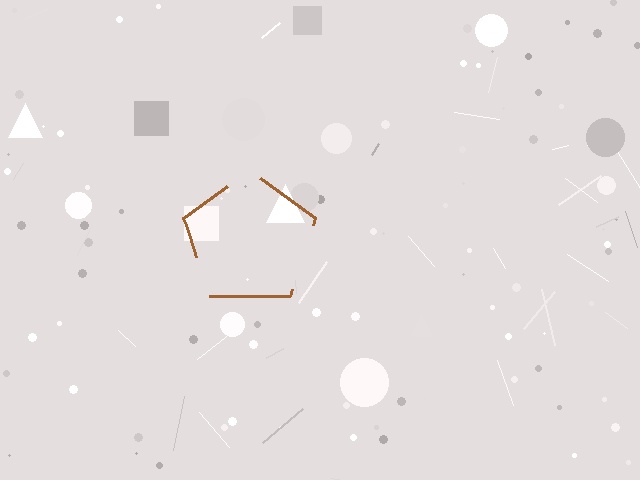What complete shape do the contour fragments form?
The contour fragments form a pentagon.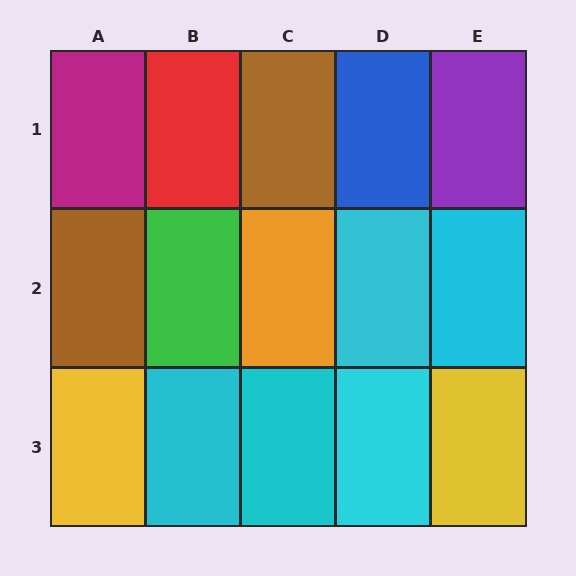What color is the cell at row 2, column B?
Green.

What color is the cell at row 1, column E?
Purple.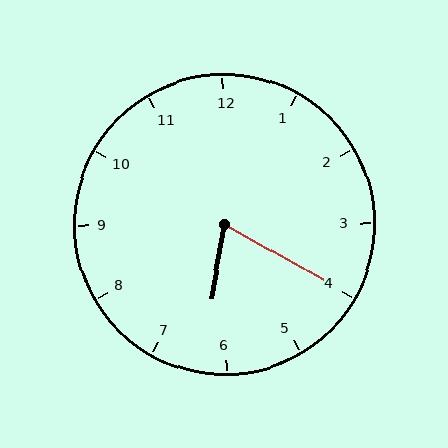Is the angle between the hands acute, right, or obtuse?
It is acute.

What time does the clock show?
6:20.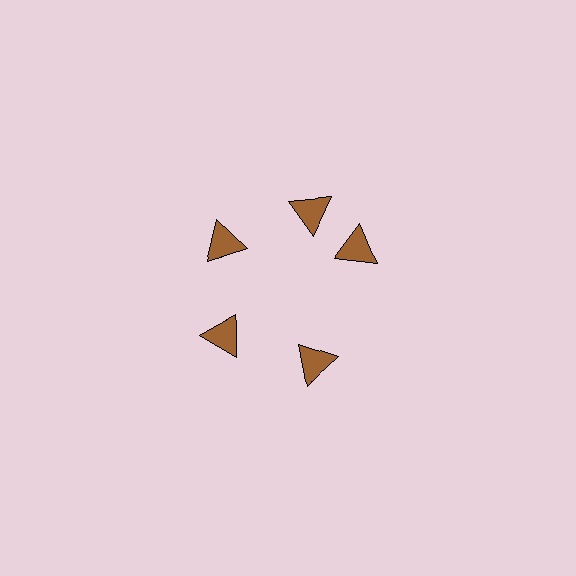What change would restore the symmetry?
The symmetry would be restored by rotating it back into even spacing with its neighbors so that all 5 triangles sit at equal angles and equal distance from the center.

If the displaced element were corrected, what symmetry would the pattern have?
It would have 5-fold rotational symmetry — the pattern would map onto itself every 72 degrees.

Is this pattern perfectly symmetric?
No. The 5 brown triangles are arranged in a ring, but one element near the 3 o'clock position is rotated out of alignment along the ring, breaking the 5-fold rotational symmetry.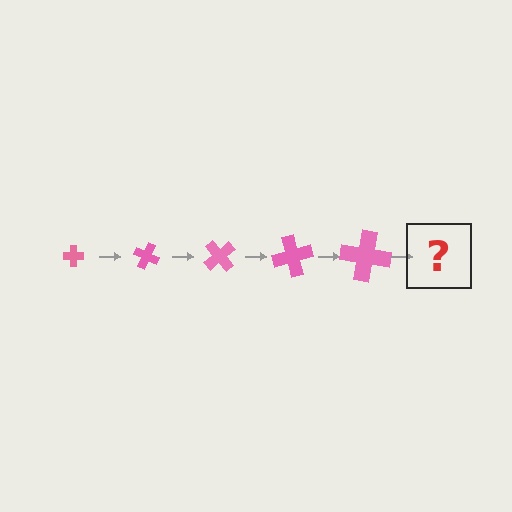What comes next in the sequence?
The next element should be a cross, larger than the previous one and rotated 125 degrees from the start.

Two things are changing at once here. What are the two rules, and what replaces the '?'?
The two rules are that the cross grows larger each step and it rotates 25 degrees each step. The '?' should be a cross, larger than the previous one and rotated 125 degrees from the start.